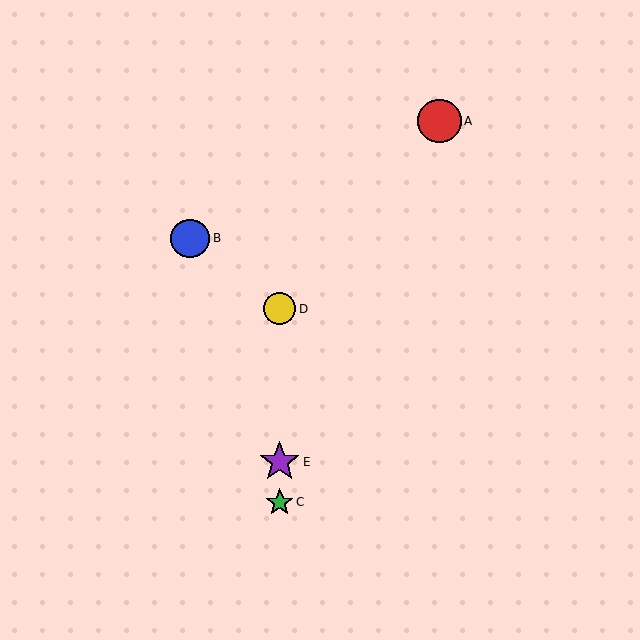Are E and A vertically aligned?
No, E is at x≈280 and A is at x≈440.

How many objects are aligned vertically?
3 objects (C, D, E) are aligned vertically.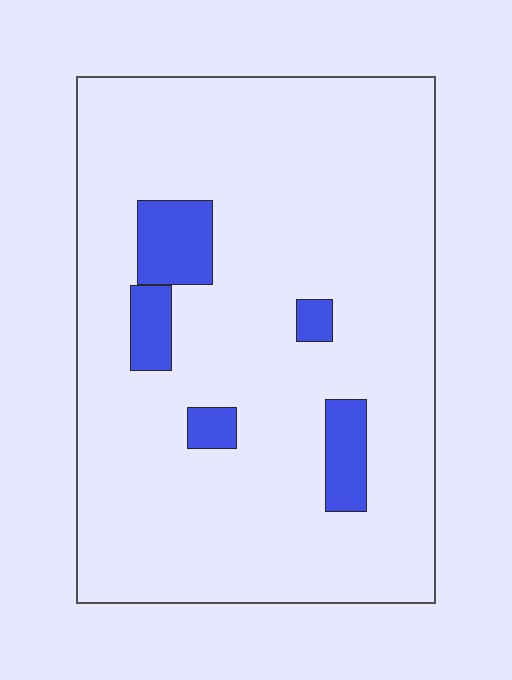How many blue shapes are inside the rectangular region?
5.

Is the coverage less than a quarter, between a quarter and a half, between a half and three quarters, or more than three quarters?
Less than a quarter.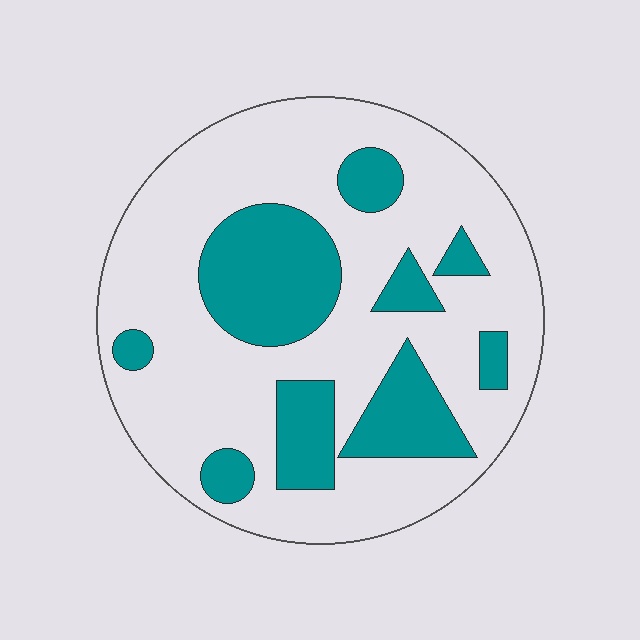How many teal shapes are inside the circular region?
9.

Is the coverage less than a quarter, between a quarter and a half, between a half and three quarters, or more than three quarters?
Between a quarter and a half.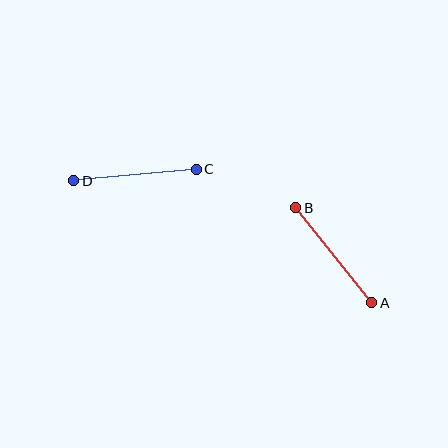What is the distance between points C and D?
The distance is approximately 123 pixels.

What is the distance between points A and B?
The distance is approximately 121 pixels.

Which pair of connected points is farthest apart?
Points C and D are farthest apart.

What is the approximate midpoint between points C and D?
The midpoint is at approximately (135, 175) pixels.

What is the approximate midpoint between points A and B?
The midpoint is at approximately (334, 255) pixels.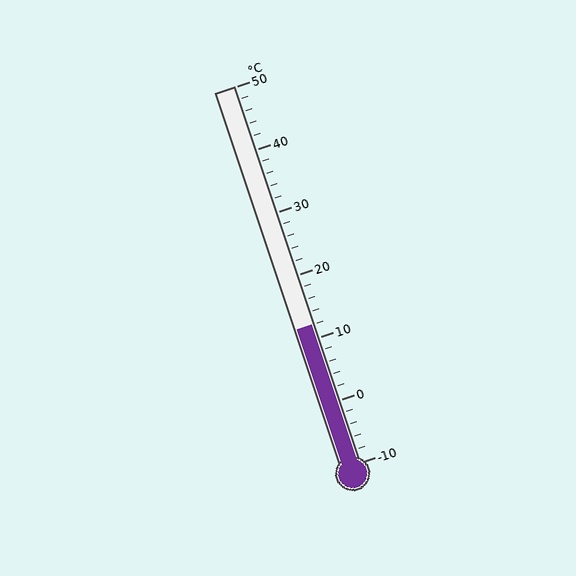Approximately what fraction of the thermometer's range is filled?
The thermometer is filled to approximately 35% of its range.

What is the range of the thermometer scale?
The thermometer scale ranges from -10°C to 50°C.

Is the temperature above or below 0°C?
The temperature is above 0°C.